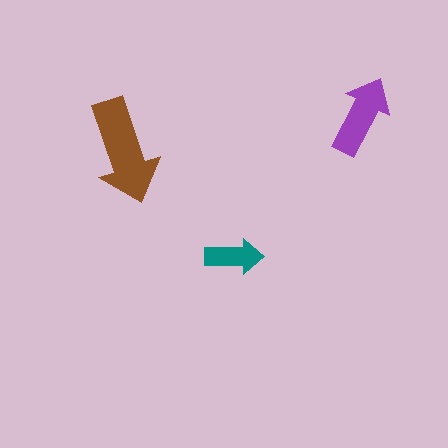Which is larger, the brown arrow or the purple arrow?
The brown one.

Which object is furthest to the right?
The purple arrow is rightmost.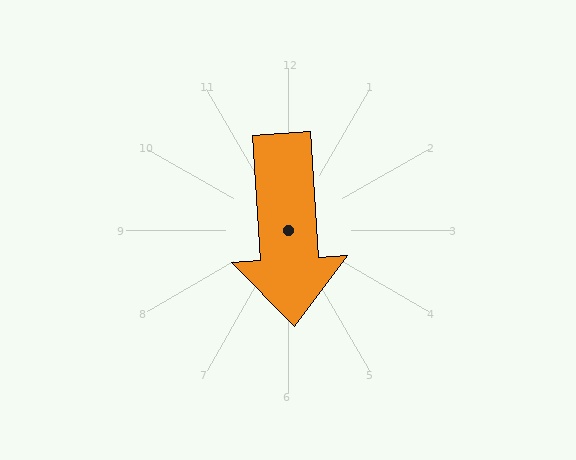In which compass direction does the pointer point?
South.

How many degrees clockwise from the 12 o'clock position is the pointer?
Approximately 176 degrees.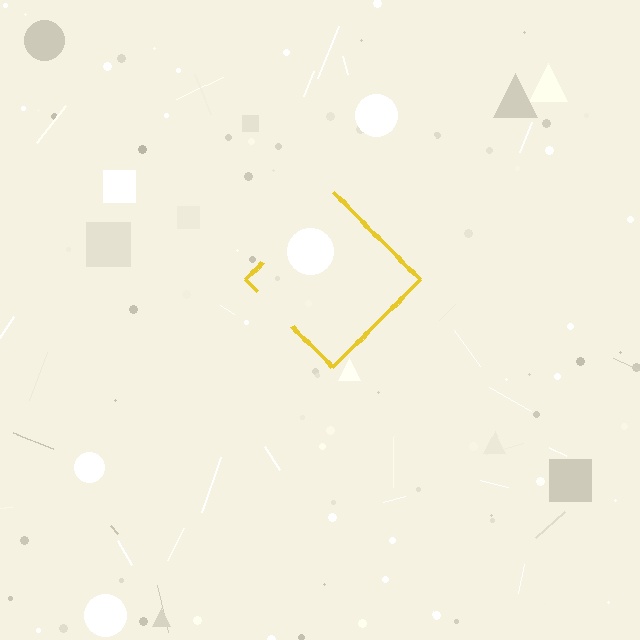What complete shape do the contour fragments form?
The contour fragments form a diamond.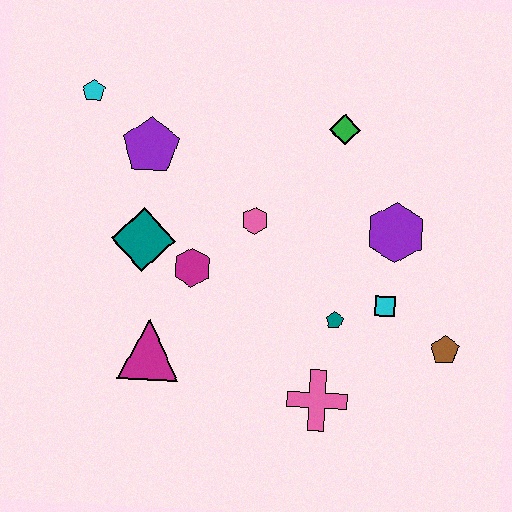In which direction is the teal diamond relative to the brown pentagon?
The teal diamond is to the left of the brown pentagon.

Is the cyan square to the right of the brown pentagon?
No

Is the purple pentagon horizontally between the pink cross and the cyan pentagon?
Yes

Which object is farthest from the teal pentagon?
The cyan pentagon is farthest from the teal pentagon.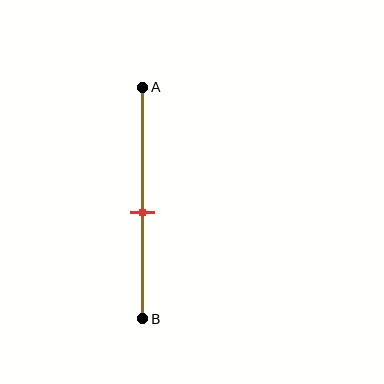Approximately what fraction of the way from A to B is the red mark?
The red mark is approximately 55% of the way from A to B.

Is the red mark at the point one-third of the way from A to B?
No, the mark is at about 55% from A, not at the 33% one-third point.